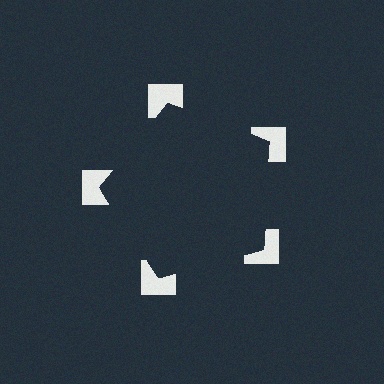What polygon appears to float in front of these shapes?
An illusory pentagon — its edges are inferred from the aligned wedge cuts in the notched squares, not physically drawn.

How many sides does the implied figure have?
5 sides.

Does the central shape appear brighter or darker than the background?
It typically appears slightly darker than the background, even though no actual brightness change is drawn.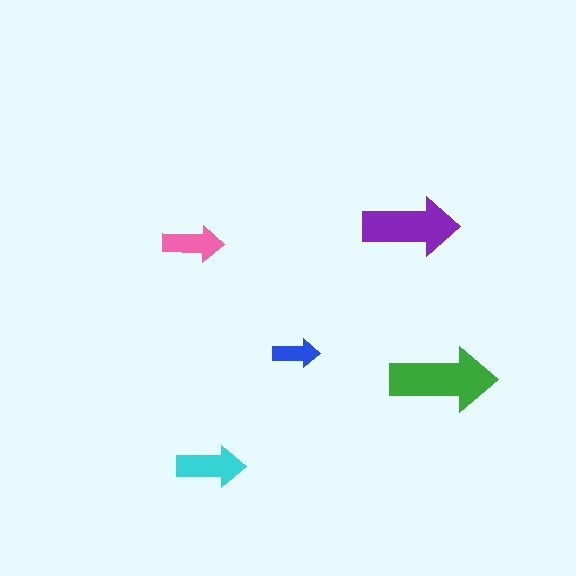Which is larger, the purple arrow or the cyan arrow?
The purple one.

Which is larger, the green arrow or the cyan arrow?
The green one.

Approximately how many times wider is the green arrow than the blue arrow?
About 2.5 times wider.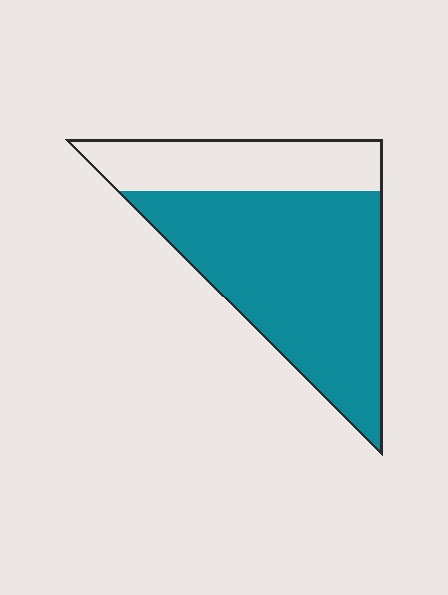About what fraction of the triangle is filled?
About two thirds (2/3).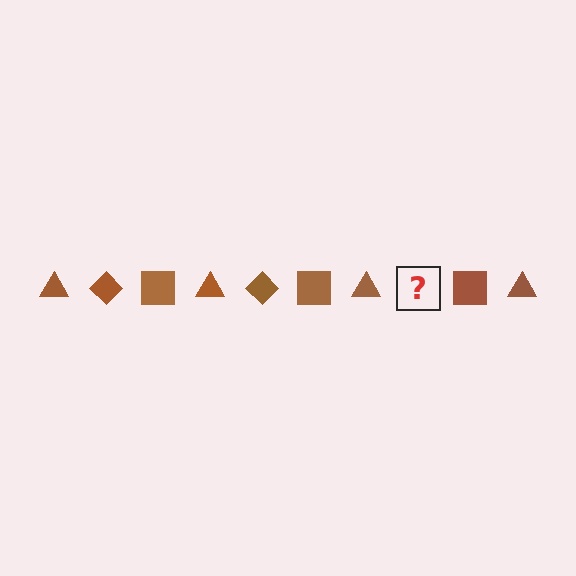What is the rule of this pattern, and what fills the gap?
The rule is that the pattern cycles through triangle, diamond, square shapes in brown. The gap should be filled with a brown diamond.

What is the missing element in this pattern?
The missing element is a brown diamond.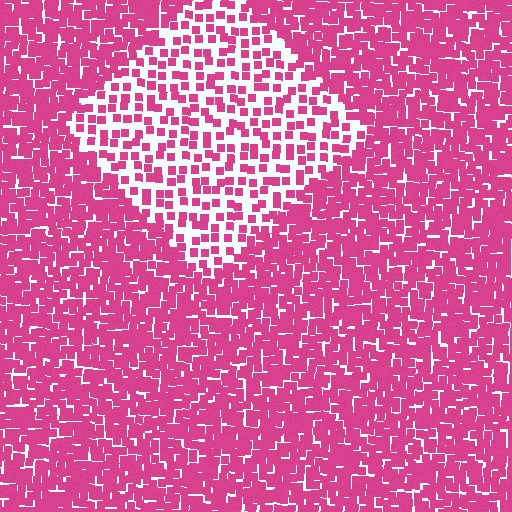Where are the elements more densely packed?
The elements are more densely packed outside the diamond boundary.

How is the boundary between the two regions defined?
The boundary is defined by a change in element density (approximately 2.3x ratio). All elements are the same color, size, and shape.